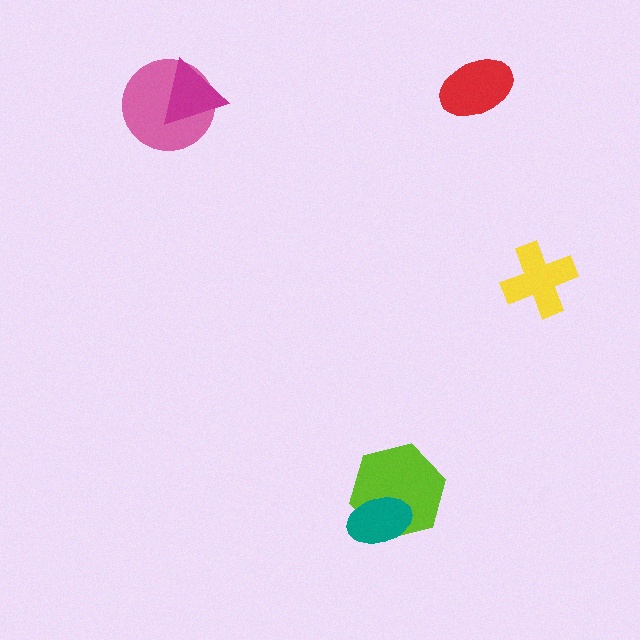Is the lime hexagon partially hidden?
Yes, it is partially covered by another shape.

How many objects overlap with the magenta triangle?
1 object overlaps with the magenta triangle.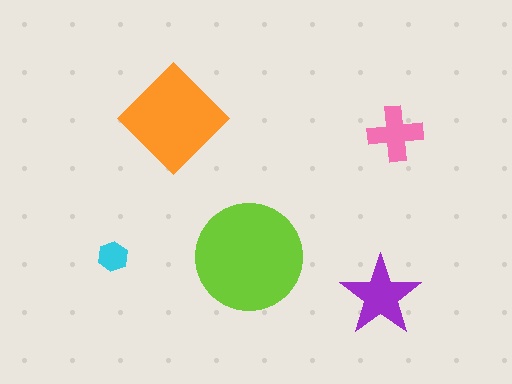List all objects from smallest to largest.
The cyan hexagon, the pink cross, the purple star, the orange diamond, the lime circle.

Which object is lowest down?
The purple star is bottommost.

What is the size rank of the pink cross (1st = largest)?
4th.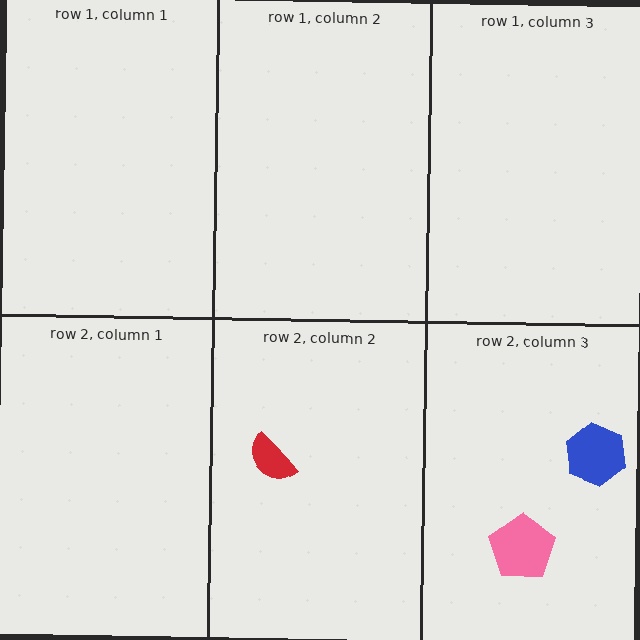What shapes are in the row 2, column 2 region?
The red semicircle.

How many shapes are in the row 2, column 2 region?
1.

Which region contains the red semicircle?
The row 2, column 2 region.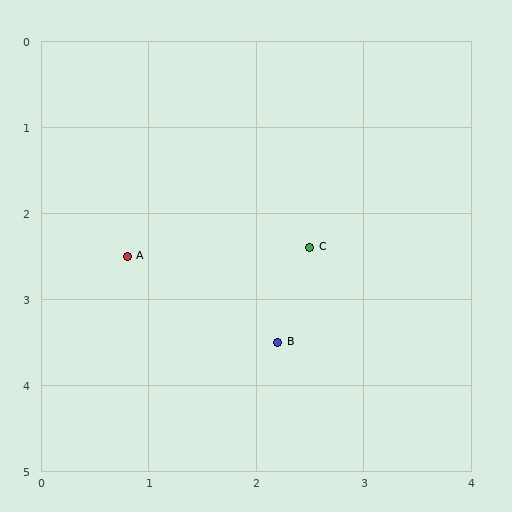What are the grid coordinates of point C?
Point C is at approximately (2.5, 2.4).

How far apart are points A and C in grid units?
Points A and C are about 1.7 grid units apart.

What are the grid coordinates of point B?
Point B is at approximately (2.2, 3.5).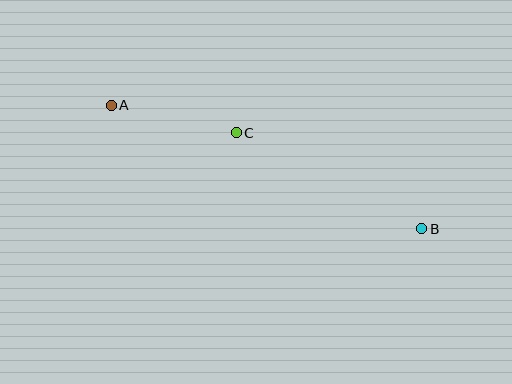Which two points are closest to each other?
Points A and C are closest to each other.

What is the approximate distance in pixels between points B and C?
The distance between B and C is approximately 209 pixels.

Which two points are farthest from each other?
Points A and B are farthest from each other.